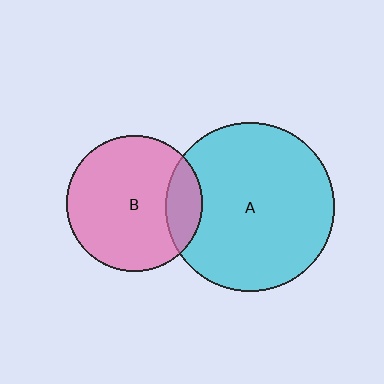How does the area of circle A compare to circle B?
Approximately 1.5 times.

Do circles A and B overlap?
Yes.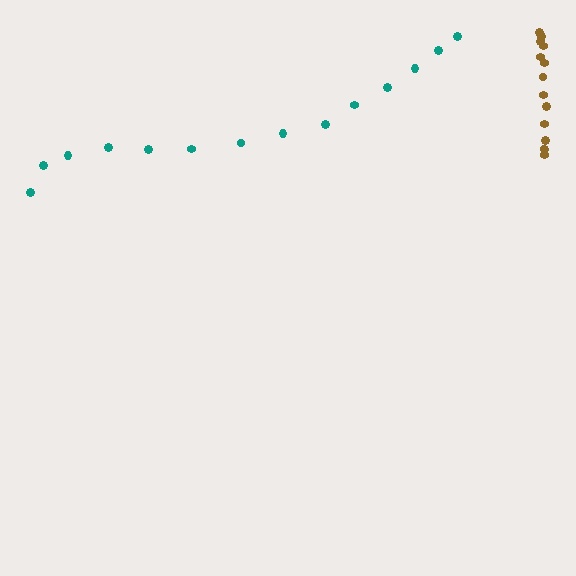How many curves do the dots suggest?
There are 2 distinct paths.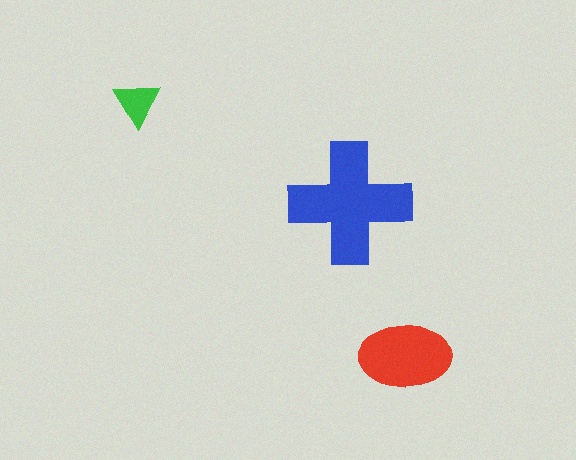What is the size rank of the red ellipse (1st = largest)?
2nd.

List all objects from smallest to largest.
The green triangle, the red ellipse, the blue cross.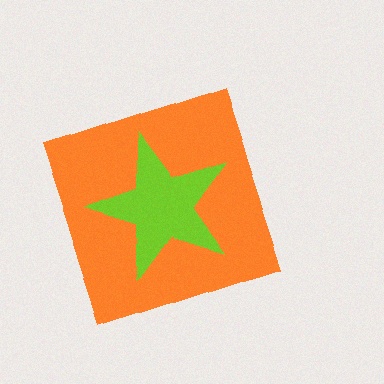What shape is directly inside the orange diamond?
The lime star.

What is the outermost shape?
The orange diamond.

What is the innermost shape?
The lime star.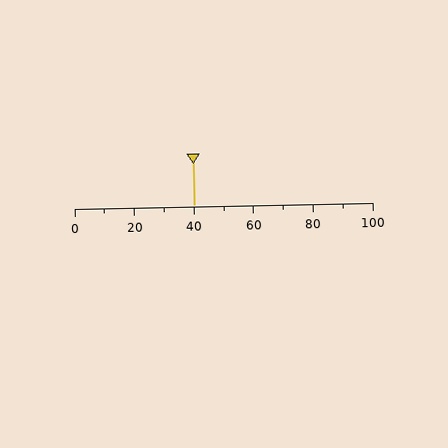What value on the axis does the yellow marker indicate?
The marker indicates approximately 40.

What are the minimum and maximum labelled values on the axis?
The axis runs from 0 to 100.